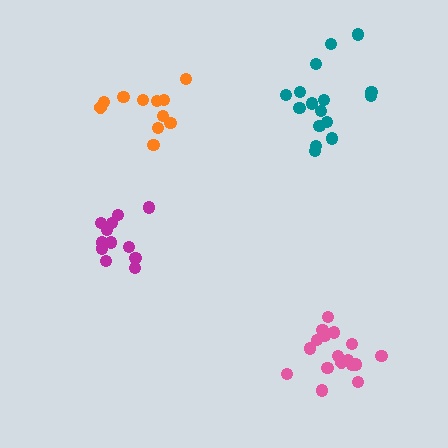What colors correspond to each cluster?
The clusters are colored: teal, orange, pink, magenta.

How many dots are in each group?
Group 1: 16 dots, Group 2: 11 dots, Group 3: 17 dots, Group 4: 12 dots (56 total).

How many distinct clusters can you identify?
There are 4 distinct clusters.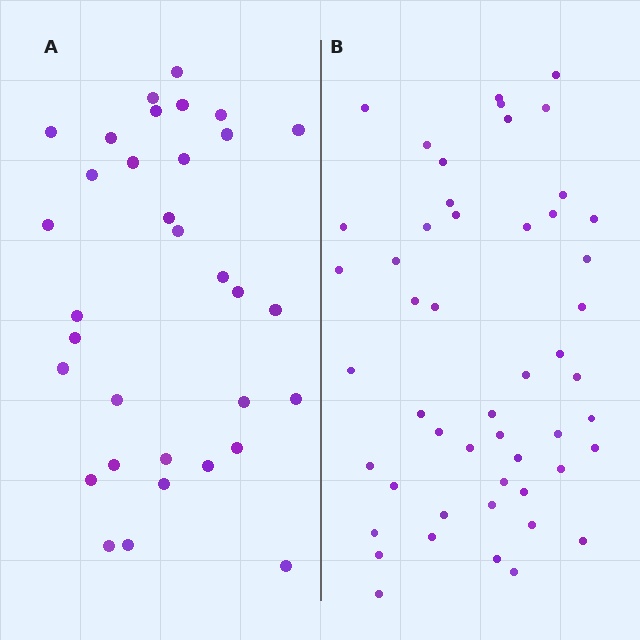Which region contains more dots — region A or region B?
Region B (the right region) has more dots.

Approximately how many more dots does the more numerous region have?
Region B has approximately 15 more dots than region A.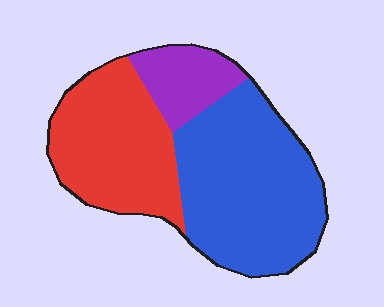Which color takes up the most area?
Blue, at roughly 50%.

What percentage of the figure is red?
Red covers about 35% of the figure.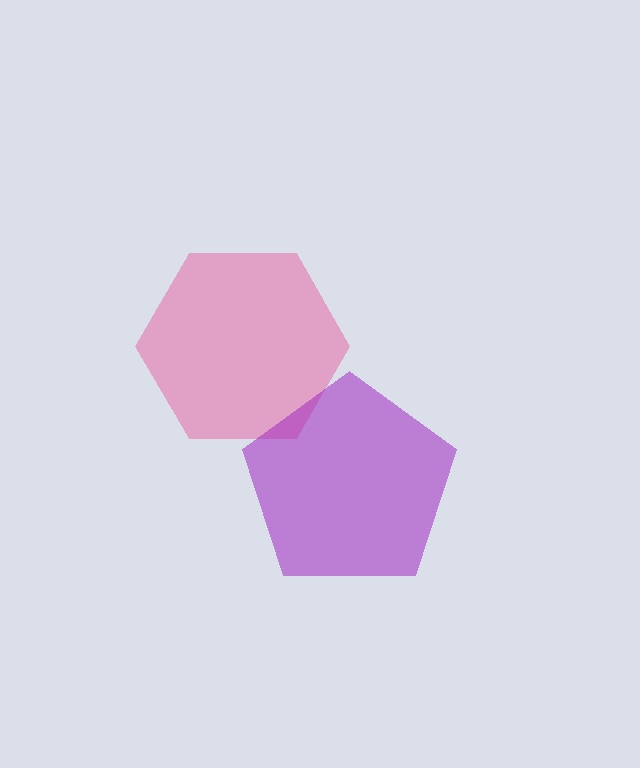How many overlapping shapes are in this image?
There are 2 overlapping shapes in the image.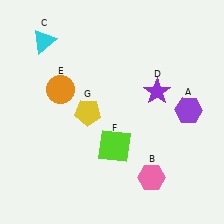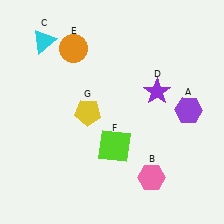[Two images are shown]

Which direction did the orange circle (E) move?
The orange circle (E) moved up.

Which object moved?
The orange circle (E) moved up.